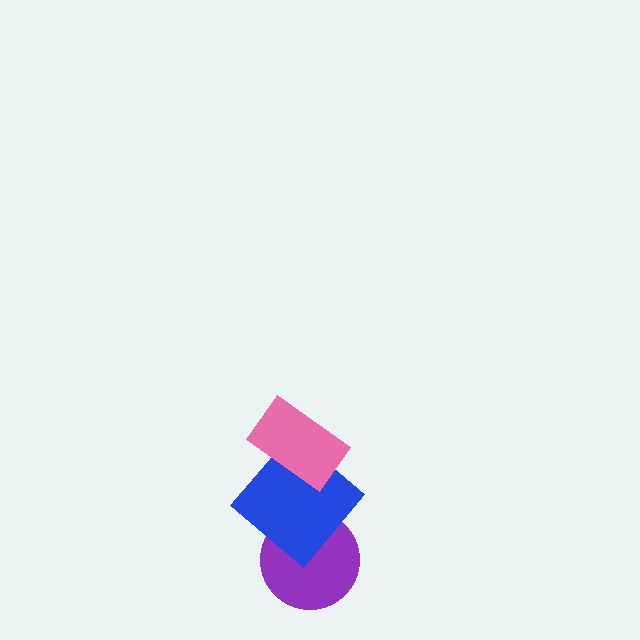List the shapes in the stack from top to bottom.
From top to bottom: the pink rectangle, the blue diamond, the purple circle.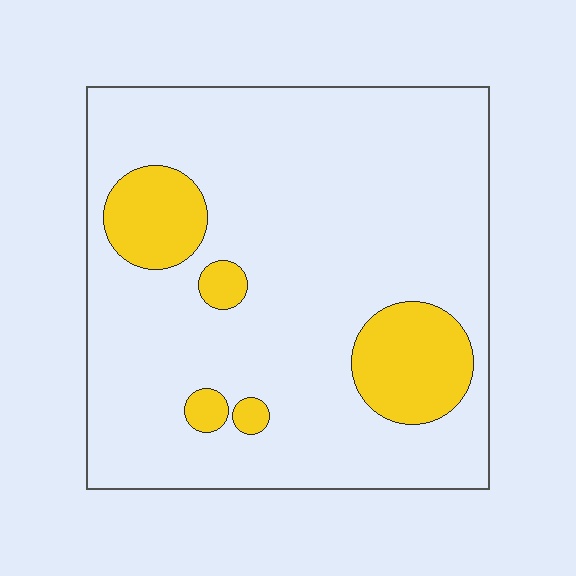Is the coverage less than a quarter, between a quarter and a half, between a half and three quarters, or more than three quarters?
Less than a quarter.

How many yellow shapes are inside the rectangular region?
5.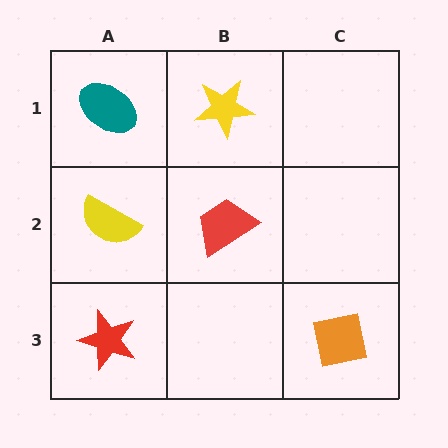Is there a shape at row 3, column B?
No, that cell is empty.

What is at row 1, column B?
A yellow star.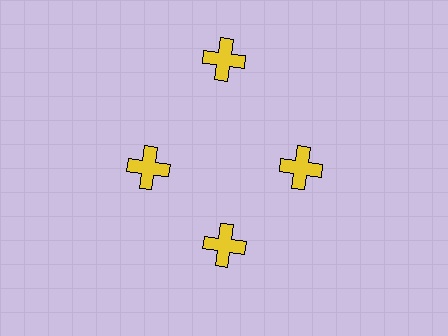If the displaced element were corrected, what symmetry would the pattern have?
It would have 4-fold rotational symmetry — the pattern would map onto itself every 90 degrees.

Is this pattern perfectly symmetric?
No. The 4 yellow crosses are arranged in a ring, but one element near the 12 o'clock position is pushed outward from the center, breaking the 4-fold rotational symmetry.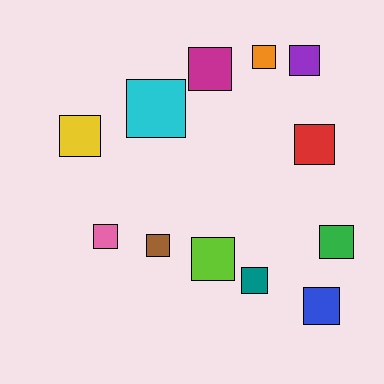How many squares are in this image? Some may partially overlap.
There are 12 squares.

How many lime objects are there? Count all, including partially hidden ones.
There is 1 lime object.